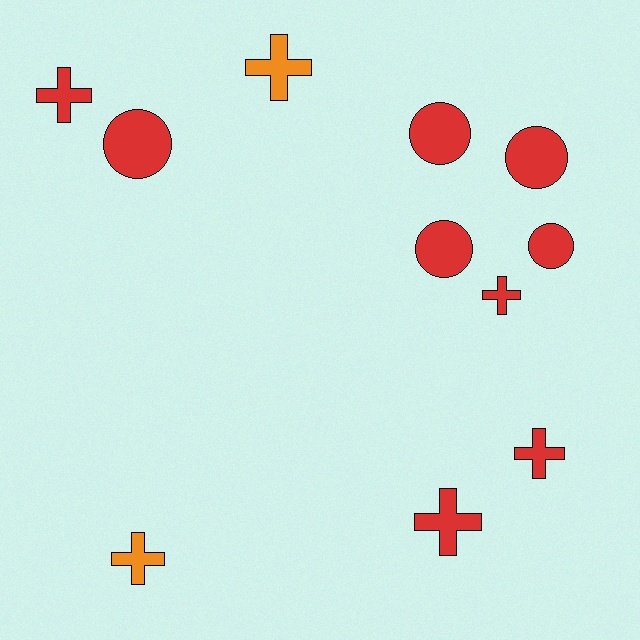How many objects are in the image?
There are 11 objects.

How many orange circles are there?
There are no orange circles.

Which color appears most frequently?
Red, with 9 objects.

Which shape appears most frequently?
Cross, with 6 objects.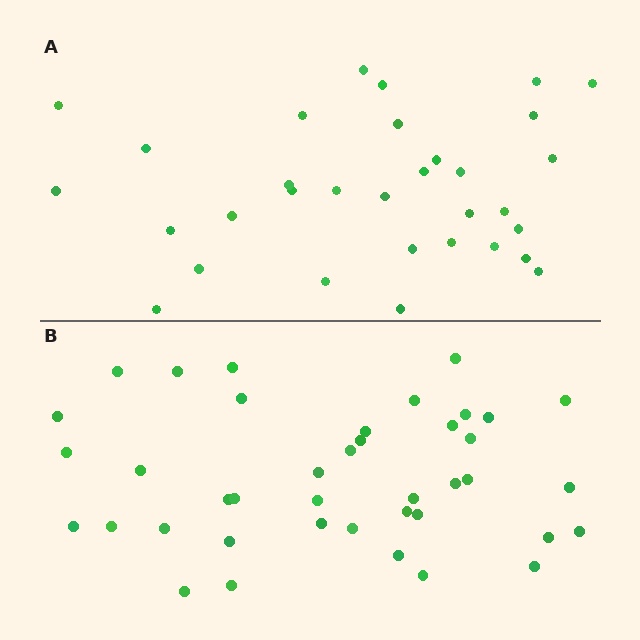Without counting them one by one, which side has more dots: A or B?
Region B (the bottom region) has more dots.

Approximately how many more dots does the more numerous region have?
Region B has roughly 8 or so more dots than region A.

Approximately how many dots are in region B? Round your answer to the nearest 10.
About 40 dots.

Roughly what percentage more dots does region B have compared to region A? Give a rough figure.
About 25% more.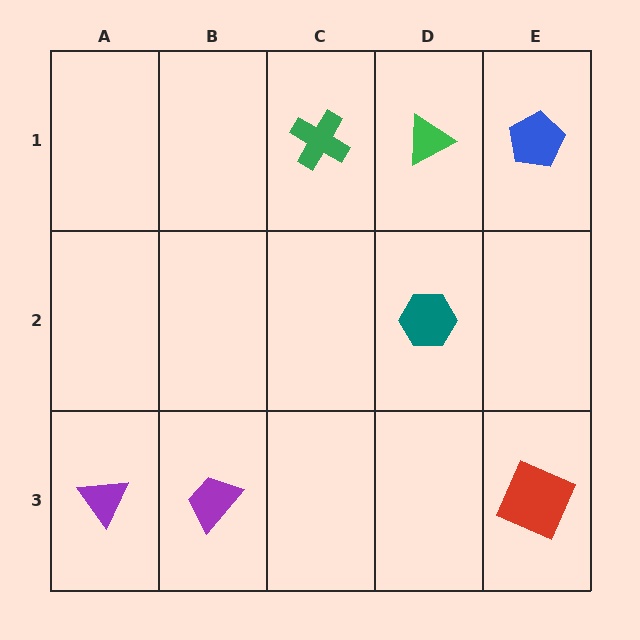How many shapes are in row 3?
3 shapes.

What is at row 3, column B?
A purple trapezoid.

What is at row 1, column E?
A blue pentagon.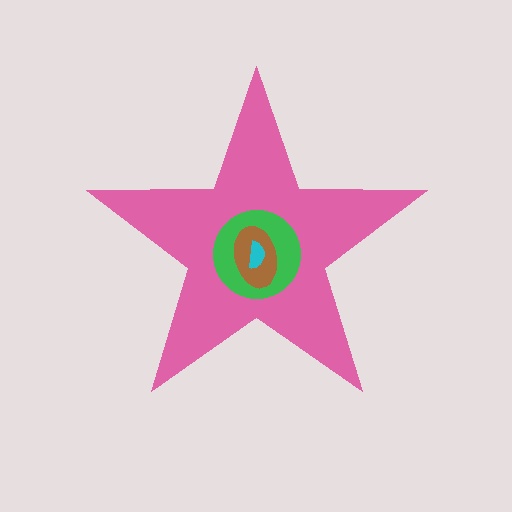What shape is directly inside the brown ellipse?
The cyan semicircle.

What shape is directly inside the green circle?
The brown ellipse.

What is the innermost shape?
The cyan semicircle.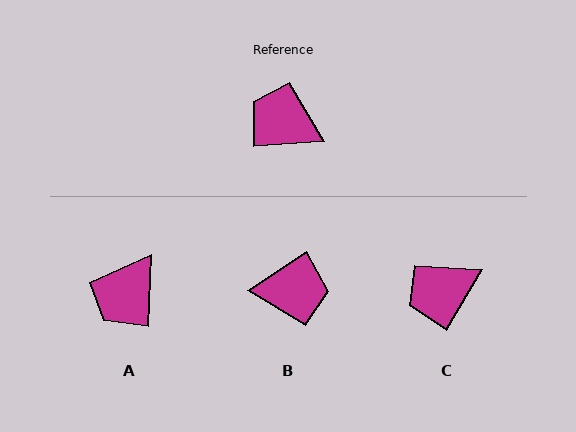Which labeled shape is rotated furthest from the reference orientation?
B, about 151 degrees away.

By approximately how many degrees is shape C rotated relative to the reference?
Approximately 56 degrees counter-clockwise.